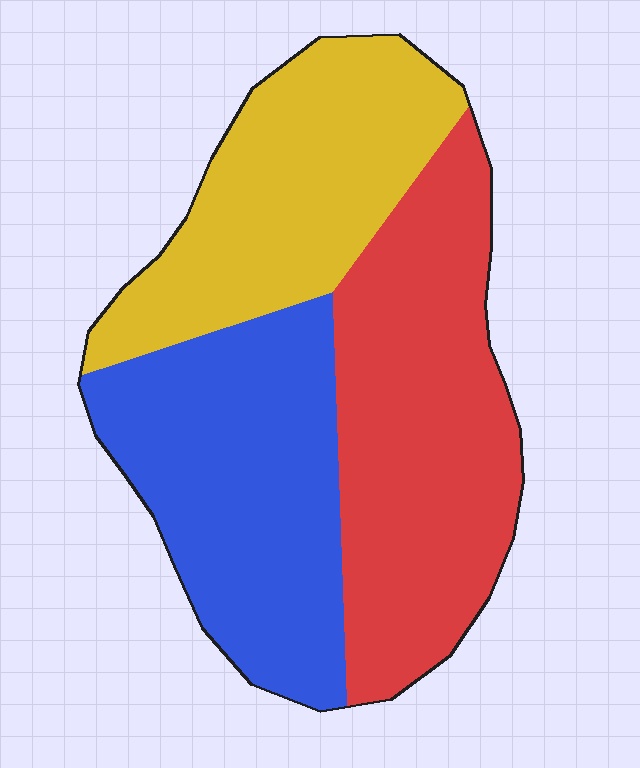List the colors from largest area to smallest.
From largest to smallest: red, blue, yellow.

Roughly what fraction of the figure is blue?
Blue covers roughly 35% of the figure.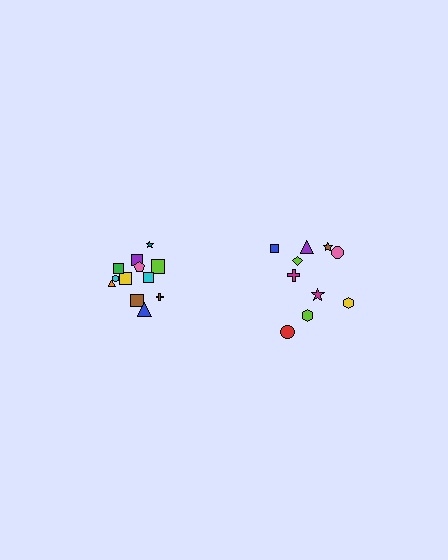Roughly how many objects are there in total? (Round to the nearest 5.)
Roughly 20 objects in total.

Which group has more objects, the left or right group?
The left group.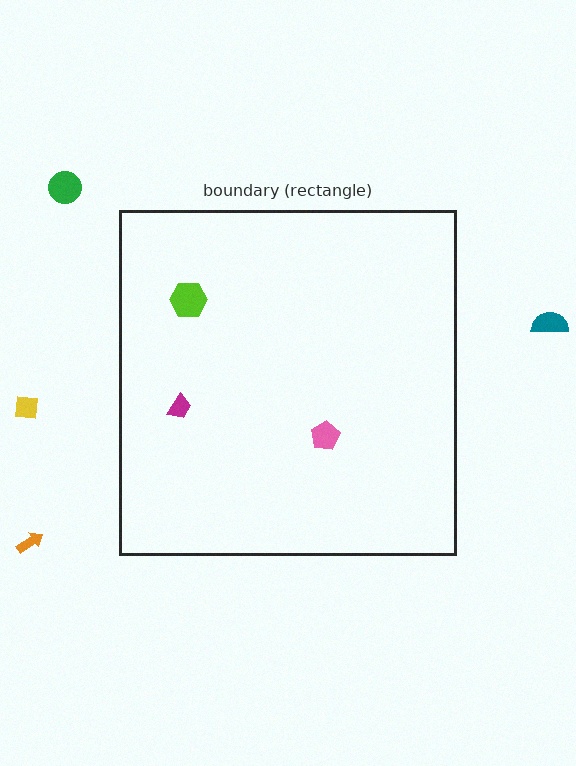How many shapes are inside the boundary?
3 inside, 4 outside.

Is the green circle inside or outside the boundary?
Outside.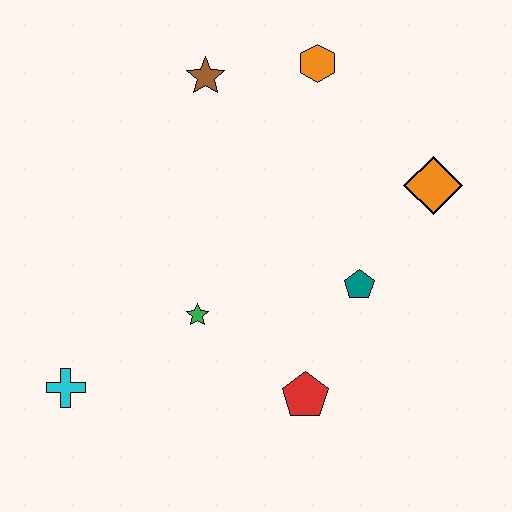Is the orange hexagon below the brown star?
No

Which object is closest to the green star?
The red pentagon is closest to the green star.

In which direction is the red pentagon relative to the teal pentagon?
The red pentagon is below the teal pentagon.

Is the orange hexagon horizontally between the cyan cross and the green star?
No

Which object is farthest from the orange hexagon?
The cyan cross is farthest from the orange hexagon.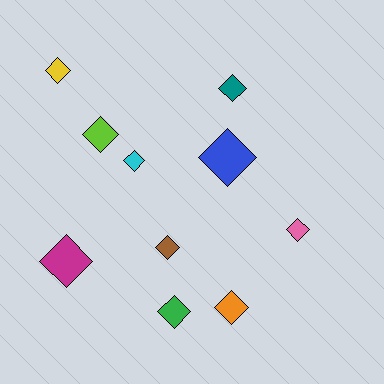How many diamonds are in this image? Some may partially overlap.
There are 10 diamonds.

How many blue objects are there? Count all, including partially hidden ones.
There is 1 blue object.